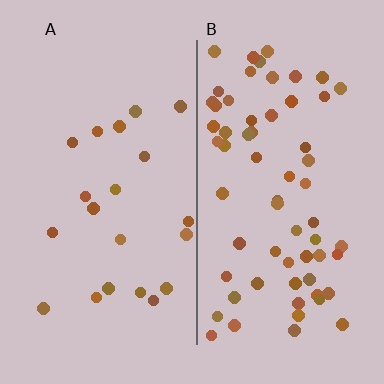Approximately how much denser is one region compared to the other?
Approximately 3.1× — region B over region A.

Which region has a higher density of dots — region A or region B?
B (the right).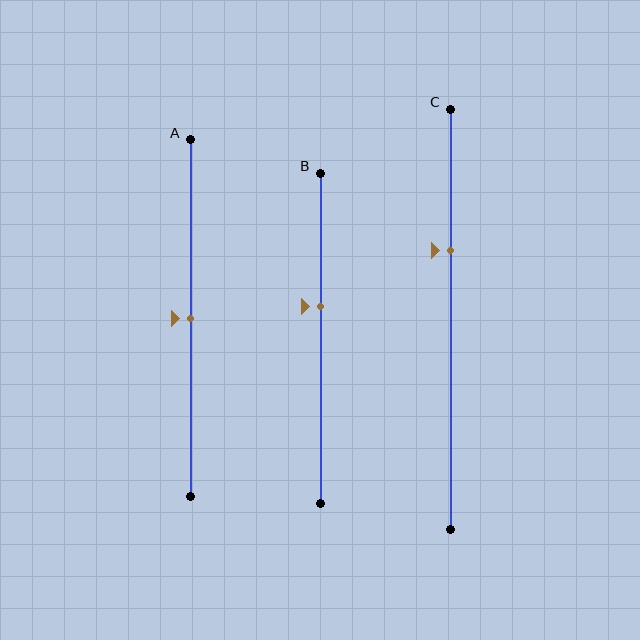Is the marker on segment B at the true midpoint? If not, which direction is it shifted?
No, the marker on segment B is shifted upward by about 10% of the segment length.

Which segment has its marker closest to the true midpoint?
Segment A has its marker closest to the true midpoint.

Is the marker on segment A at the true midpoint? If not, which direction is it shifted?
Yes, the marker on segment A is at the true midpoint.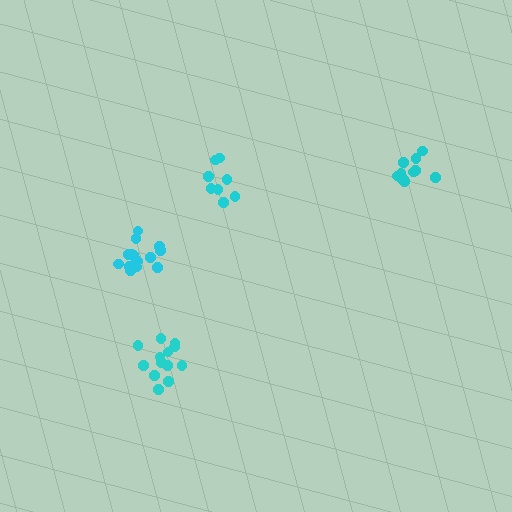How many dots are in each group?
Group 1: 11 dots, Group 2: 14 dots, Group 3: 8 dots, Group 4: 13 dots (46 total).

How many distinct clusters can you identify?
There are 4 distinct clusters.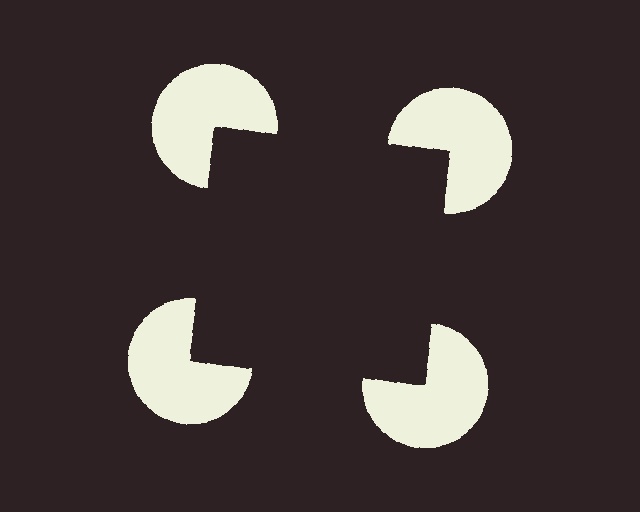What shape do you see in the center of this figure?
An illusory square — its edges are inferred from the aligned wedge cuts in the pac-man discs, not physically drawn.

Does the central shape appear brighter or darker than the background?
It typically appears slightly darker than the background, even though no actual brightness change is drawn.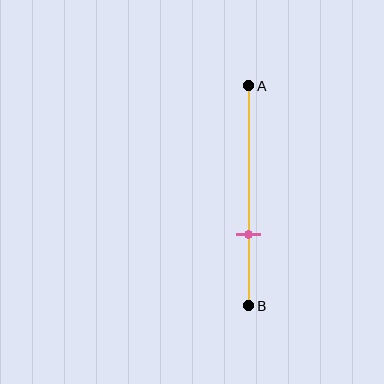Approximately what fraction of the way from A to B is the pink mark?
The pink mark is approximately 70% of the way from A to B.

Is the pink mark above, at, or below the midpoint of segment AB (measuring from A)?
The pink mark is below the midpoint of segment AB.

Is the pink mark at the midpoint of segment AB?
No, the mark is at about 70% from A, not at the 50% midpoint.